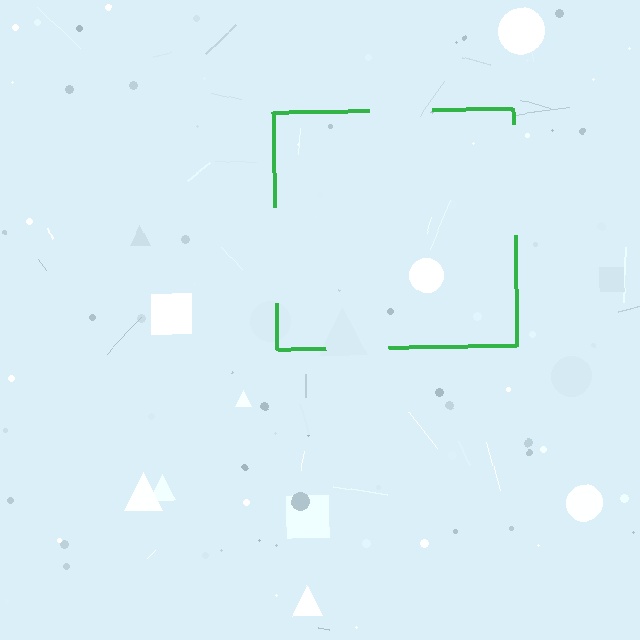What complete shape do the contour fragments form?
The contour fragments form a square.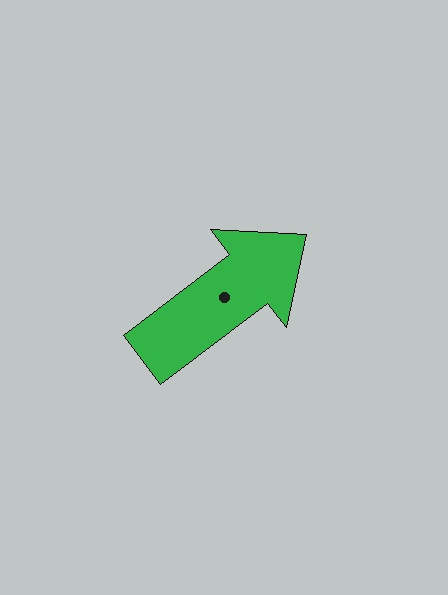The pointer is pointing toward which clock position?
Roughly 2 o'clock.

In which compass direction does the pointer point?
Northeast.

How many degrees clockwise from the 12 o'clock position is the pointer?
Approximately 53 degrees.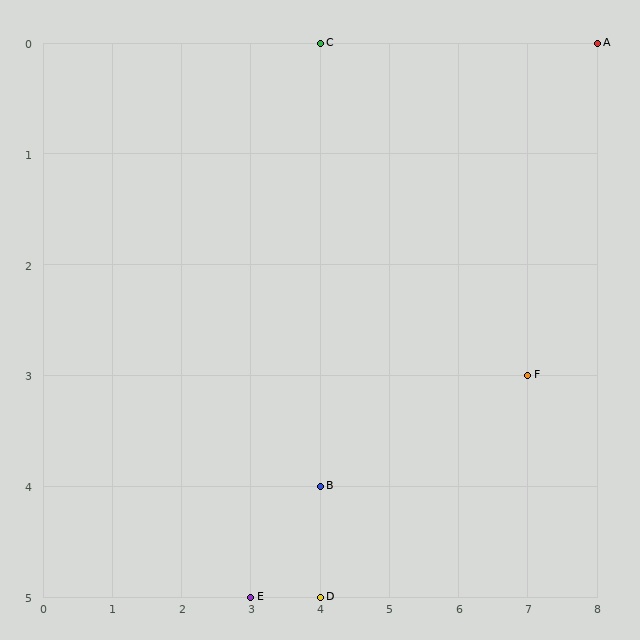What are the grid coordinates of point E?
Point E is at grid coordinates (3, 5).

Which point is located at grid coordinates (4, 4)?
Point B is at (4, 4).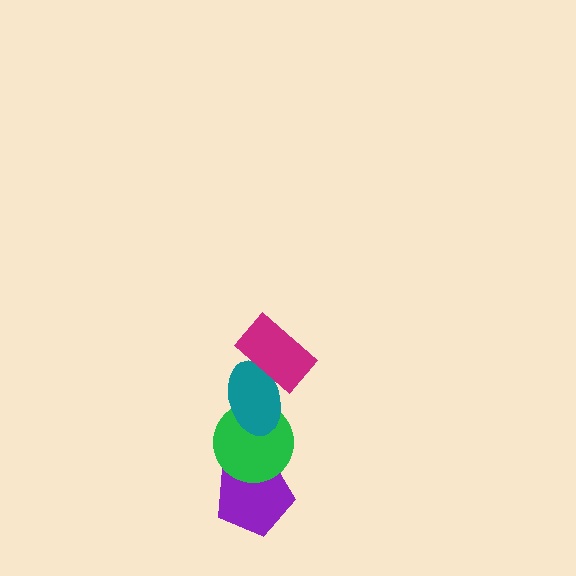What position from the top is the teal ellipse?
The teal ellipse is 2nd from the top.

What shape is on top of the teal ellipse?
The magenta rectangle is on top of the teal ellipse.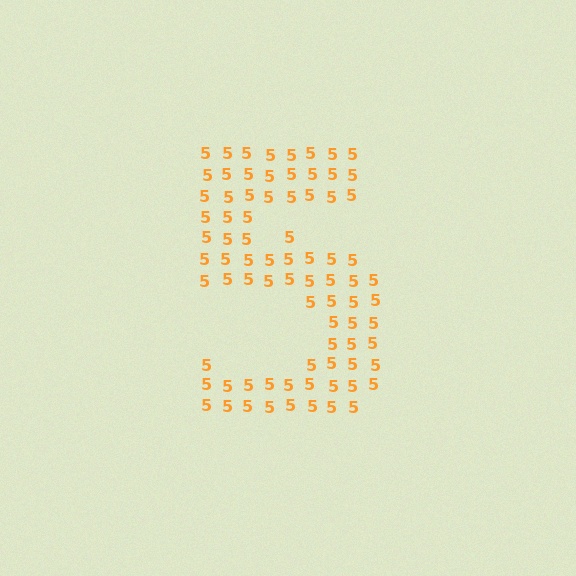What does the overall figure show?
The overall figure shows the digit 5.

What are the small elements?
The small elements are digit 5's.